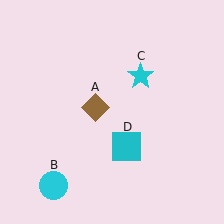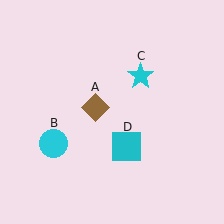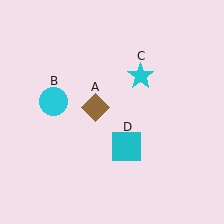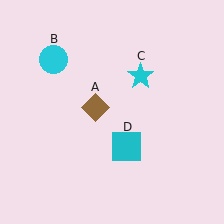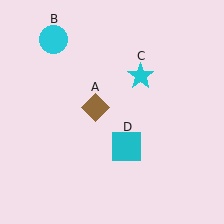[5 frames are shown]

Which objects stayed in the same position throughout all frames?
Brown diamond (object A) and cyan star (object C) and cyan square (object D) remained stationary.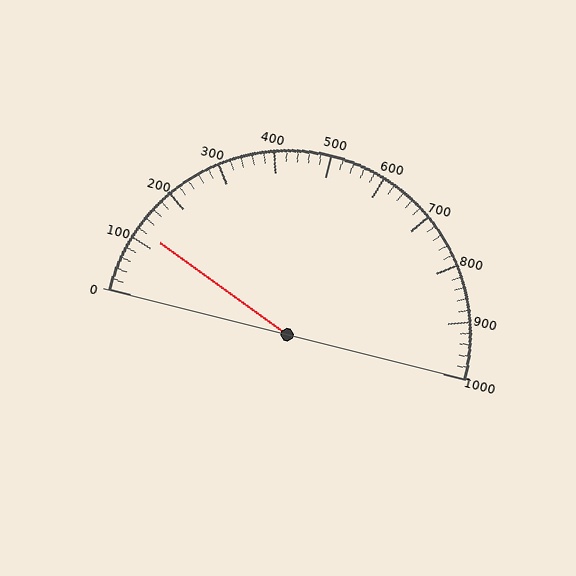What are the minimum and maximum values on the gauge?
The gauge ranges from 0 to 1000.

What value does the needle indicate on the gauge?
The needle indicates approximately 120.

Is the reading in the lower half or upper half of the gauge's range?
The reading is in the lower half of the range (0 to 1000).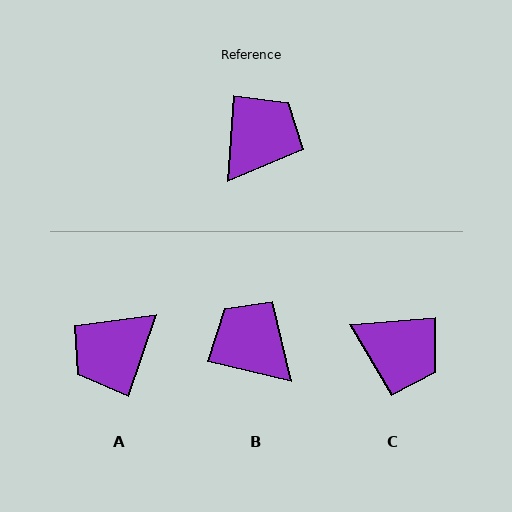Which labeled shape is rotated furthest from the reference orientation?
A, about 165 degrees away.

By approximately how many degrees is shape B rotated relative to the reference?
Approximately 81 degrees counter-clockwise.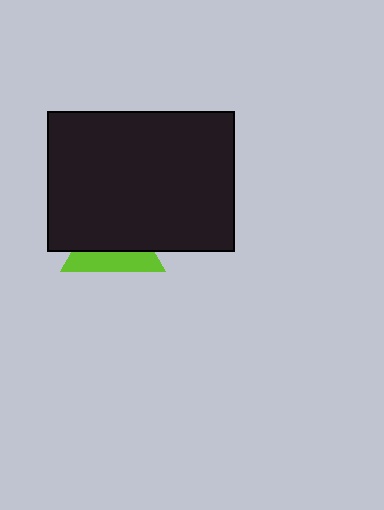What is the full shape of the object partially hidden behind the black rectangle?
The partially hidden object is a lime triangle.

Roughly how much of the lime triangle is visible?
A small part of it is visible (roughly 39%).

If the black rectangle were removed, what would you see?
You would see the complete lime triangle.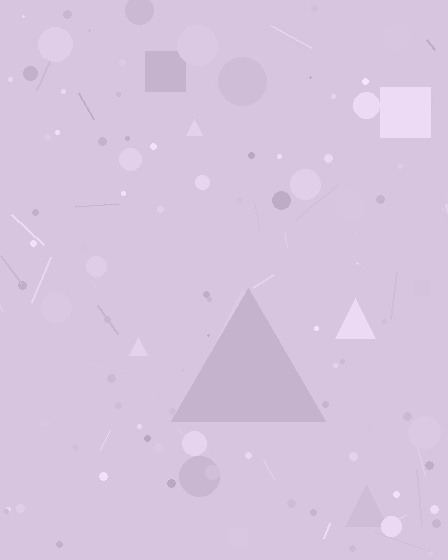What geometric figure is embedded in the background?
A triangle is embedded in the background.